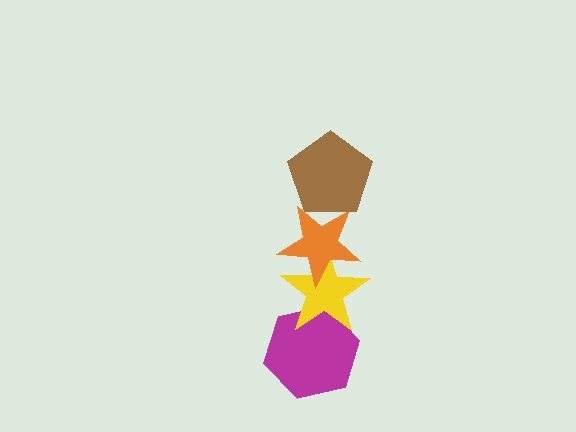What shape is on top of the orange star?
The brown pentagon is on top of the orange star.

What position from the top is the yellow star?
The yellow star is 3rd from the top.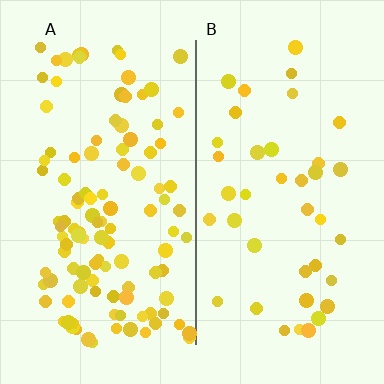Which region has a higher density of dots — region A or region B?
A (the left).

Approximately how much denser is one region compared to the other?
Approximately 2.8× — region A over region B.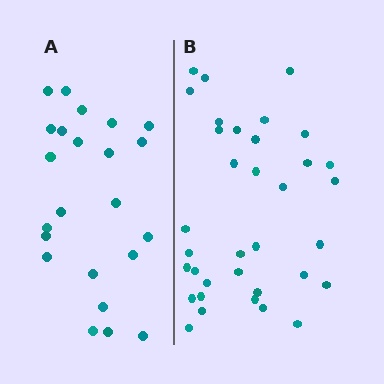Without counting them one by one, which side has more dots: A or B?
Region B (the right region) has more dots.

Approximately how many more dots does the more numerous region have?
Region B has roughly 12 or so more dots than region A.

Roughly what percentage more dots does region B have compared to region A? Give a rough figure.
About 50% more.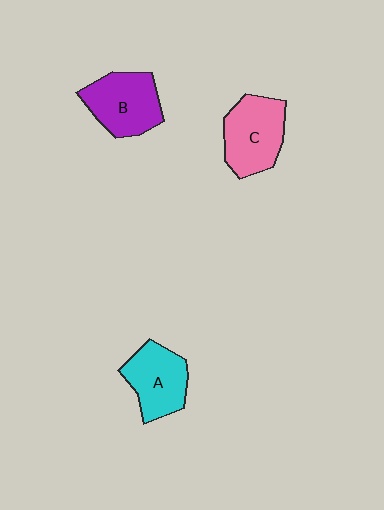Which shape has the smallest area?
Shape A (cyan).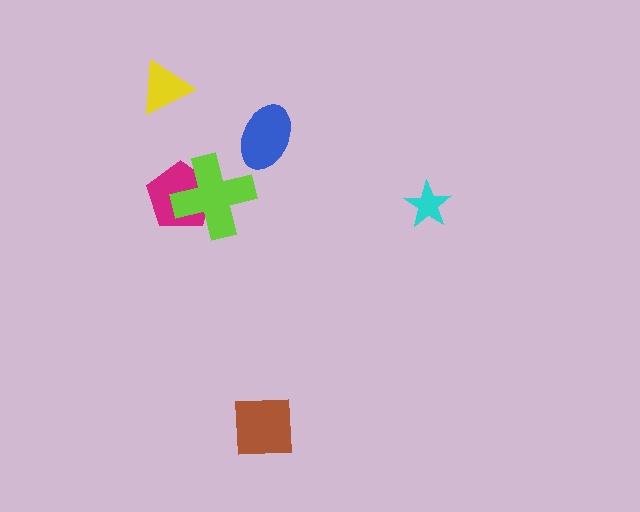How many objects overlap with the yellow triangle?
0 objects overlap with the yellow triangle.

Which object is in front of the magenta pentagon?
The lime cross is in front of the magenta pentagon.